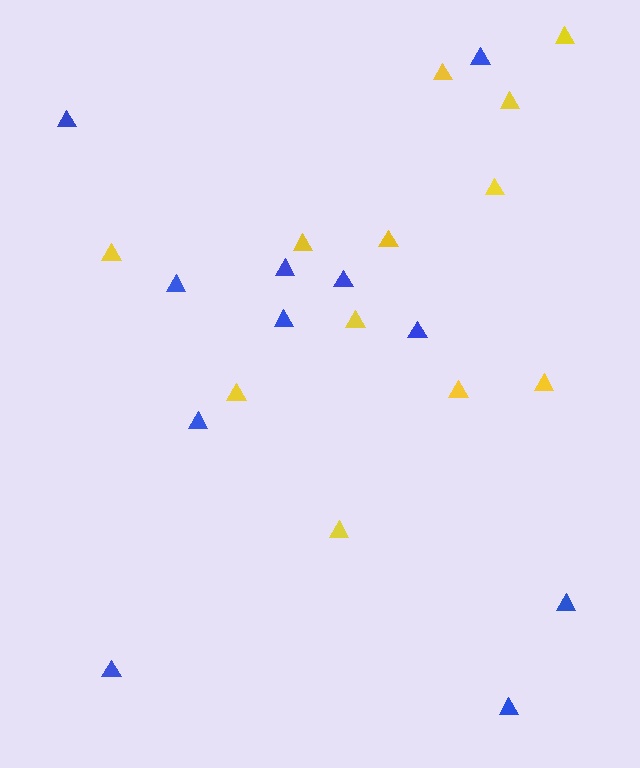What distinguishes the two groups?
There are 2 groups: one group of blue triangles (11) and one group of yellow triangles (12).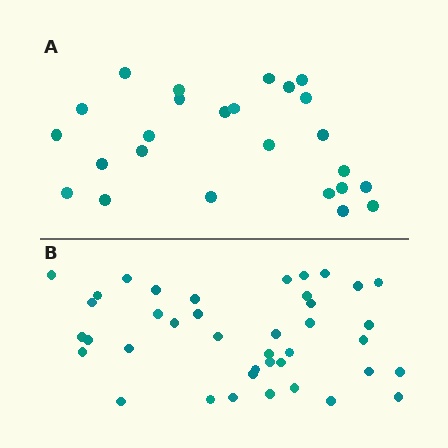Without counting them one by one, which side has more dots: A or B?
Region B (the bottom region) has more dots.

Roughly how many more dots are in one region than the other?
Region B has approximately 15 more dots than region A.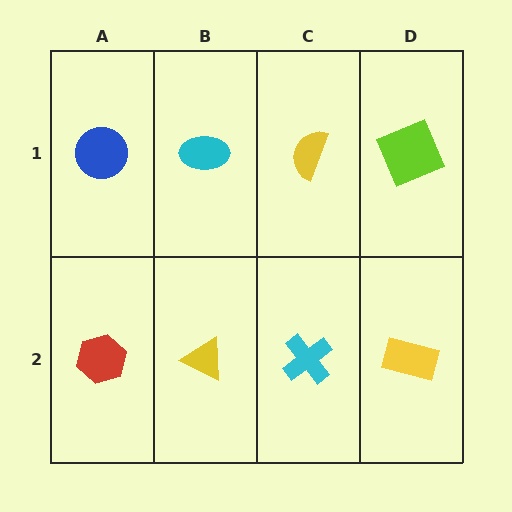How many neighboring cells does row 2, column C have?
3.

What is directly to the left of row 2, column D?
A cyan cross.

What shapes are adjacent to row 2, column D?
A lime square (row 1, column D), a cyan cross (row 2, column C).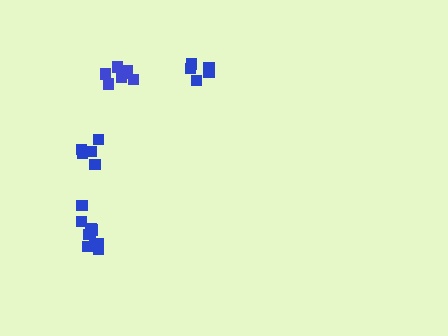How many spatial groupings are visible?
There are 4 spatial groupings.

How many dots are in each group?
Group 1: 5 dots, Group 2: 10 dots, Group 3: 5 dots, Group 4: 7 dots (27 total).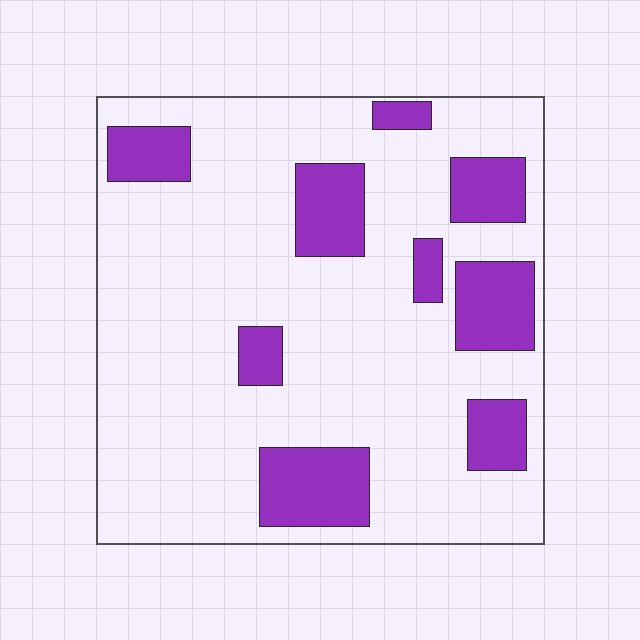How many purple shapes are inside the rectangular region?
9.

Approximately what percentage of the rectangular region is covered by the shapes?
Approximately 20%.